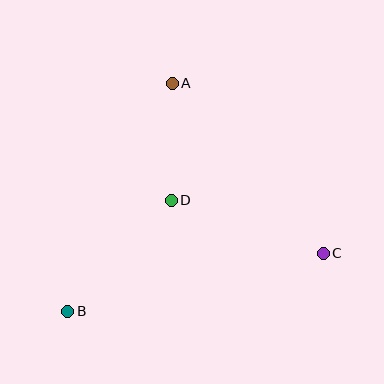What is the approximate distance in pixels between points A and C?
The distance between A and C is approximately 228 pixels.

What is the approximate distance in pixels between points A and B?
The distance between A and B is approximately 251 pixels.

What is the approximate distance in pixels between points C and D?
The distance between C and D is approximately 161 pixels.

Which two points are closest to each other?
Points A and D are closest to each other.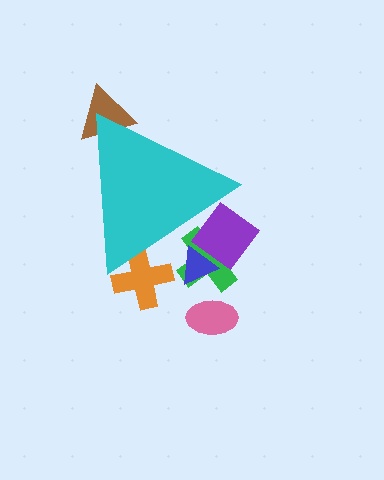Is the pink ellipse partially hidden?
No, the pink ellipse is fully visible.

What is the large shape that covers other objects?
A cyan triangle.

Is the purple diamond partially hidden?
Yes, the purple diamond is partially hidden behind the cyan triangle.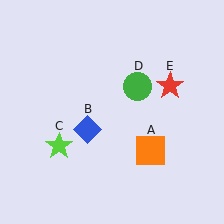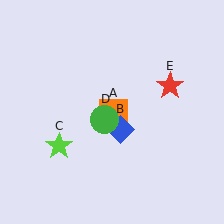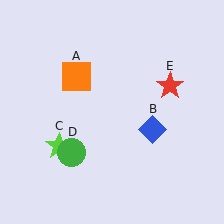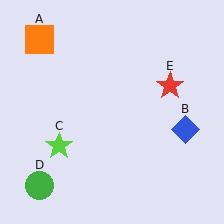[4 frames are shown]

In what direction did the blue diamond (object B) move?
The blue diamond (object B) moved right.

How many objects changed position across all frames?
3 objects changed position: orange square (object A), blue diamond (object B), green circle (object D).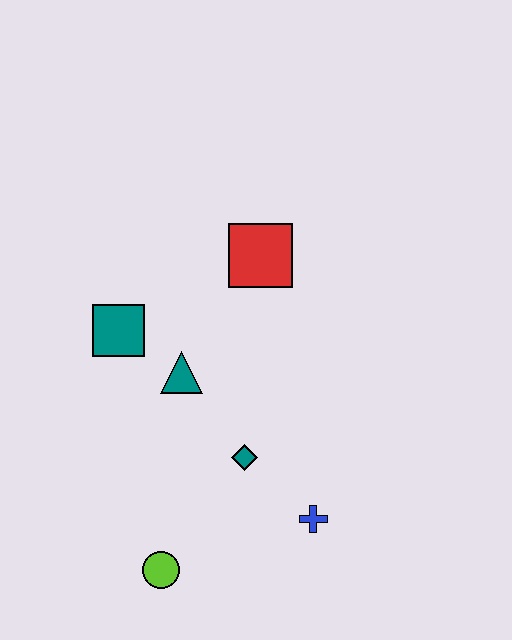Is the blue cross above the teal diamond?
No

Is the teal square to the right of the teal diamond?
No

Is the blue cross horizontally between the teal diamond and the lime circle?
No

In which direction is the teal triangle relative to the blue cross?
The teal triangle is above the blue cross.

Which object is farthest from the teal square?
The blue cross is farthest from the teal square.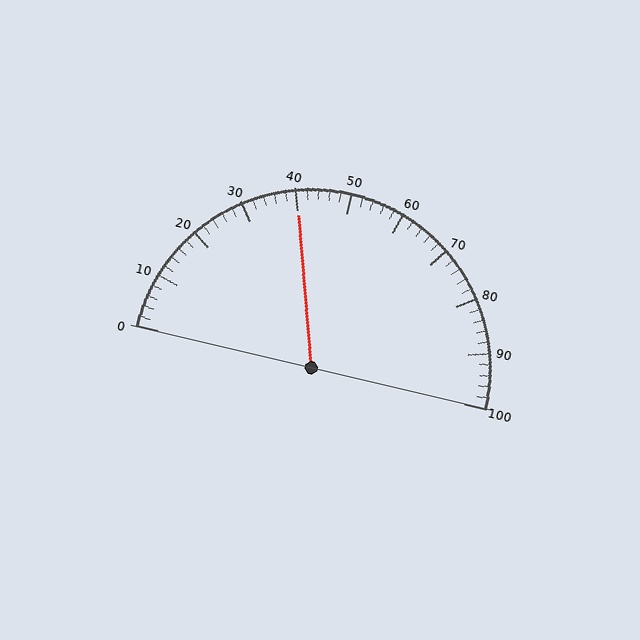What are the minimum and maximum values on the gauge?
The gauge ranges from 0 to 100.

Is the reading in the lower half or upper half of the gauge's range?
The reading is in the lower half of the range (0 to 100).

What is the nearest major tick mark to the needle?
The nearest major tick mark is 40.